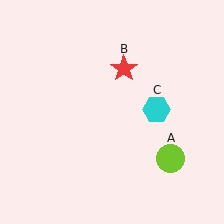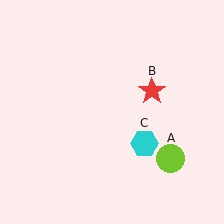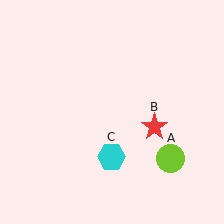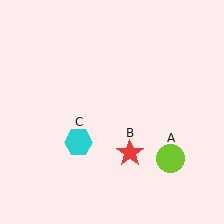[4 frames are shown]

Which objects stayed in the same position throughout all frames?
Lime circle (object A) remained stationary.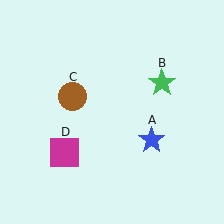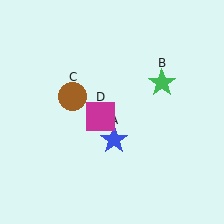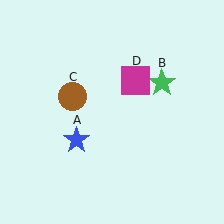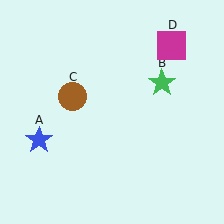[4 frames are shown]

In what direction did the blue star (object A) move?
The blue star (object A) moved left.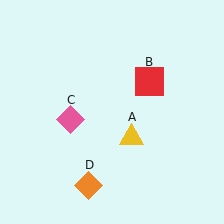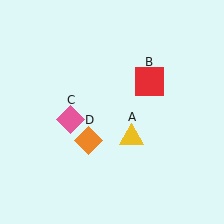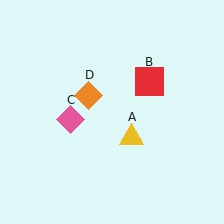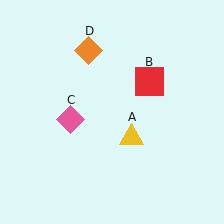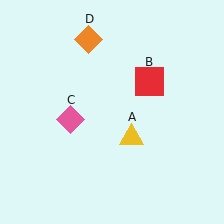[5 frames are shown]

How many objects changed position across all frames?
1 object changed position: orange diamond (object D).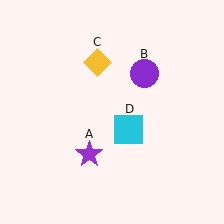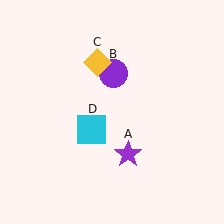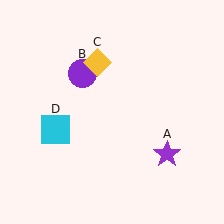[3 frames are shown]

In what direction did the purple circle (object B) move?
The purple circle (object B) moved left.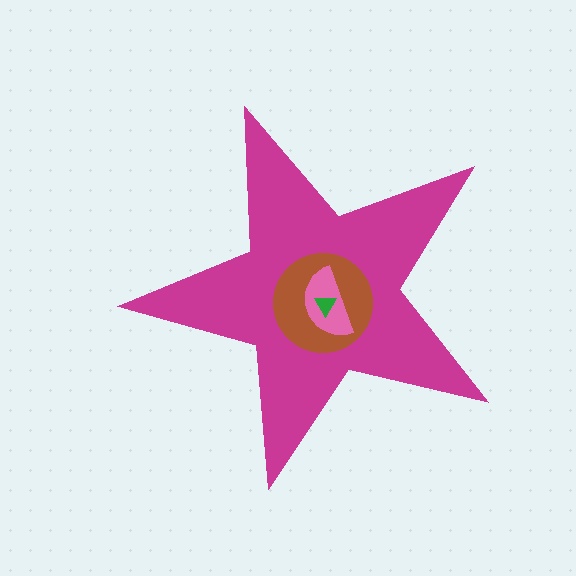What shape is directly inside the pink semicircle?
The green triangle.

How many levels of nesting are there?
4.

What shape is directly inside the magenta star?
The brown circle.